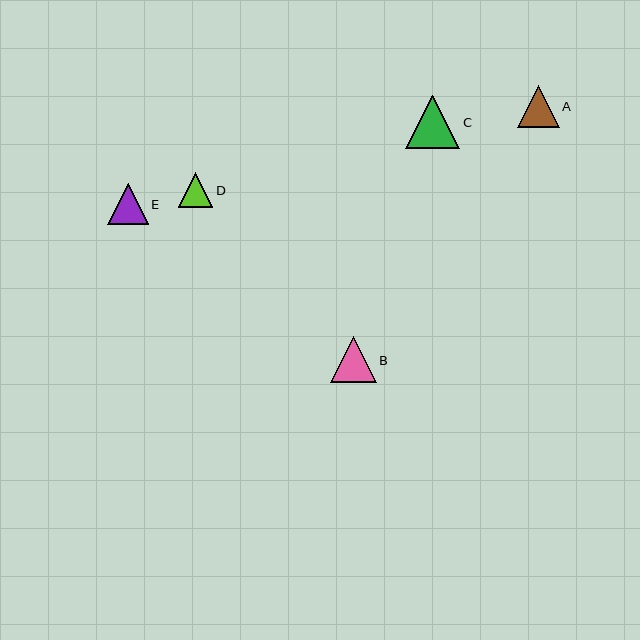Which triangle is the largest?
Triangle C is the largest with a size of approximately 54 pixels.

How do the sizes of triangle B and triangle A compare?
Triangle B and triangle A are approximately the same size.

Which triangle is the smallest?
Triangle D is the smallest with a size of approximately 35 pixels.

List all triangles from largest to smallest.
From largest to smallest: C, B, A, E, D.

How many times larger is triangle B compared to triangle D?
Triangle B is approximately 1.3 times the size of triangle D.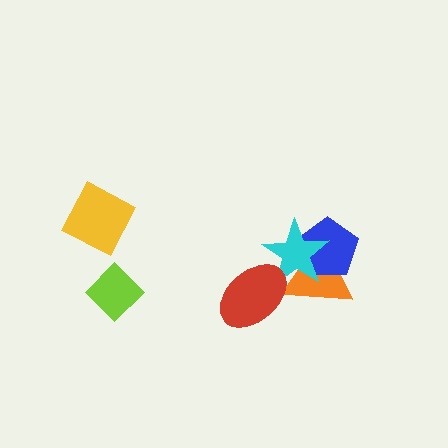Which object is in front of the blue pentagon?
The cyan star is in front of the blue pentagon.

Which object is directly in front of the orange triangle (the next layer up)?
The blue pentagon is directly in front of the orange triangle.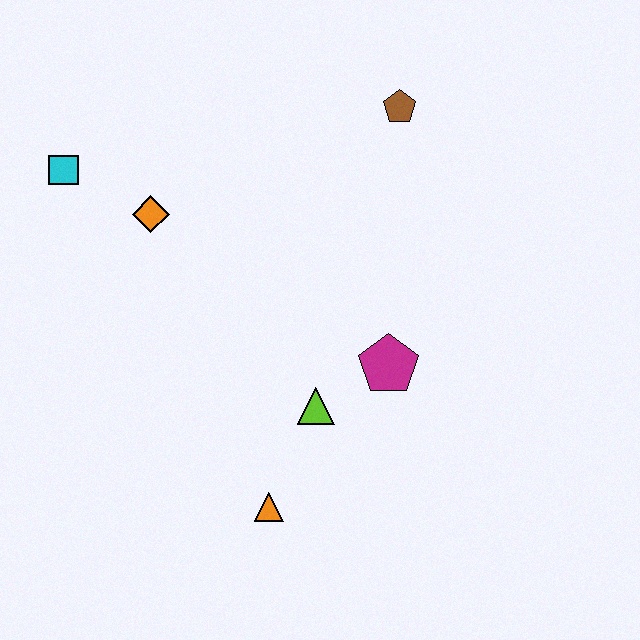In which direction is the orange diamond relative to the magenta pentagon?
The orange diamond is to the left of the magenta pentagon.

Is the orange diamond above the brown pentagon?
No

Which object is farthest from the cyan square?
The orange triangle is farthest from the cyan square.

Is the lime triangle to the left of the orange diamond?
No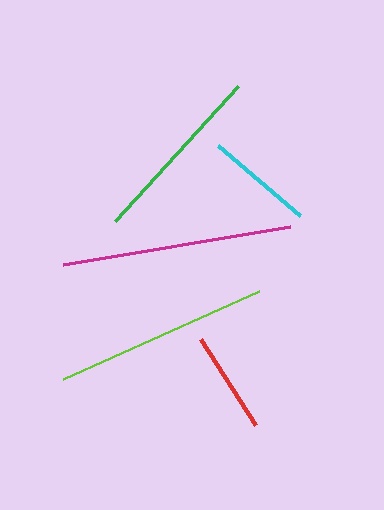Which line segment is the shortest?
The red line is the shortest at approximately 101 pixels.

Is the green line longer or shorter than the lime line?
The lime line is longer than the green line.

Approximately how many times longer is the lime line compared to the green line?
The lime line is approximately 1.2 times the length of the green line.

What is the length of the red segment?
The red segment is approximately 101 pixels long.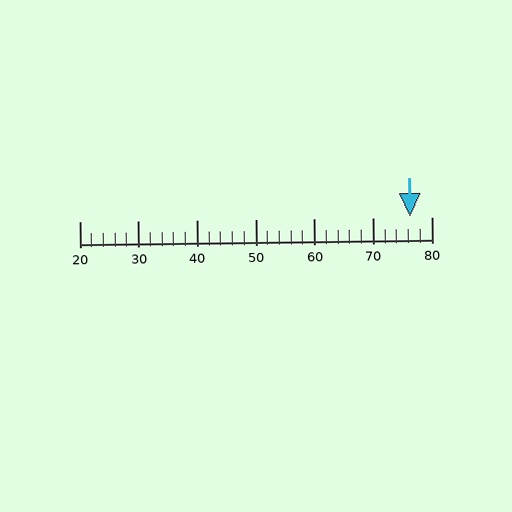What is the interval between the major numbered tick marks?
The major tick marks are spaced 10 units apart.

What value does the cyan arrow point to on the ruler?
The cyan arrow points to approximately 76.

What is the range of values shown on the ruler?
The ruler shows values from 20 to 80.